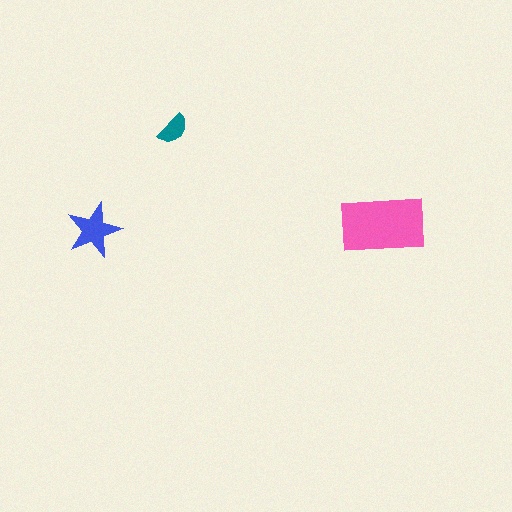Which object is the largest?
The pink rectangle.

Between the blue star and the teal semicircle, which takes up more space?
The blue star.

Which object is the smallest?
The teal semicircle.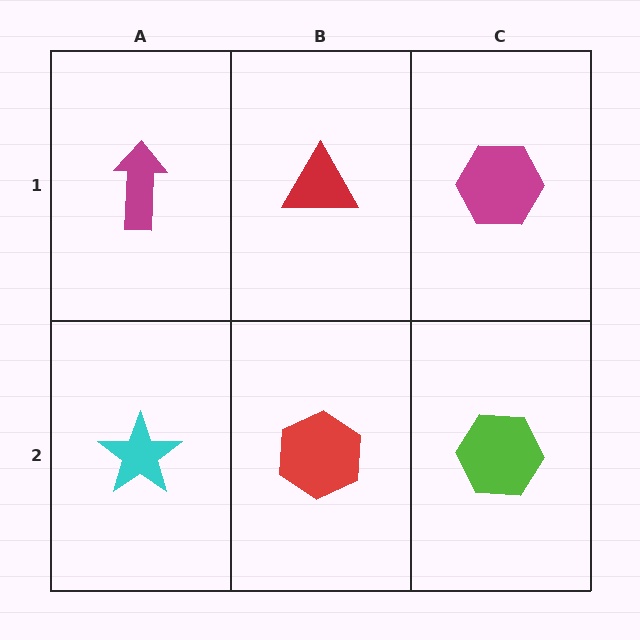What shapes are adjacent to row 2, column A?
A magenta arrow (row 1, column A), a red hexagon (row 2, column B).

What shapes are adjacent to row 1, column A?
A cyan star (row 2, column A), a red triangle (row 1, column B).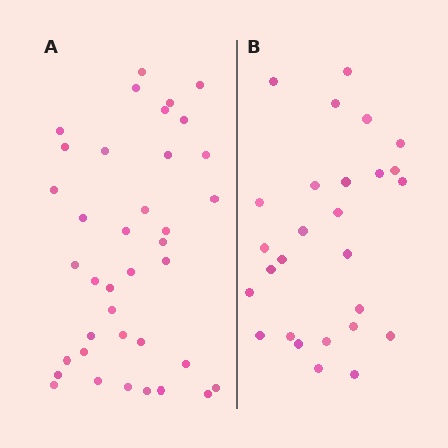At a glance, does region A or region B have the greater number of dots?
Region A (the left region) has more dots.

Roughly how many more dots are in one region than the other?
Region A has roughly 12 or so more dots than region B.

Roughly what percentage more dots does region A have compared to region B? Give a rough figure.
About 40% more.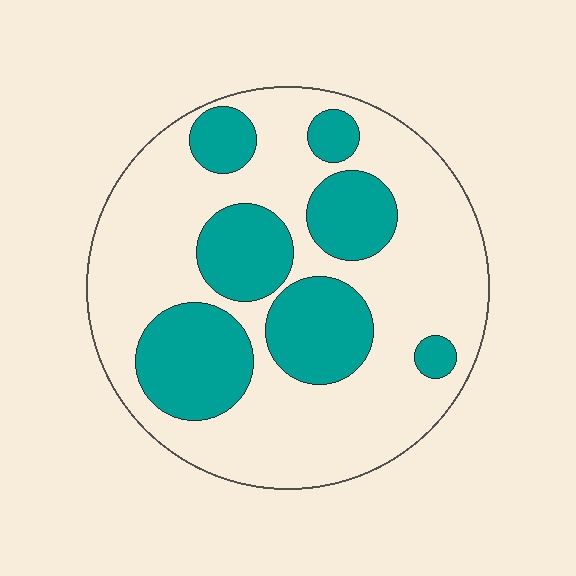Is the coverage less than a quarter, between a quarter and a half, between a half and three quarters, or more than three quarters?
Between a quarter and a half.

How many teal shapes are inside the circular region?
7.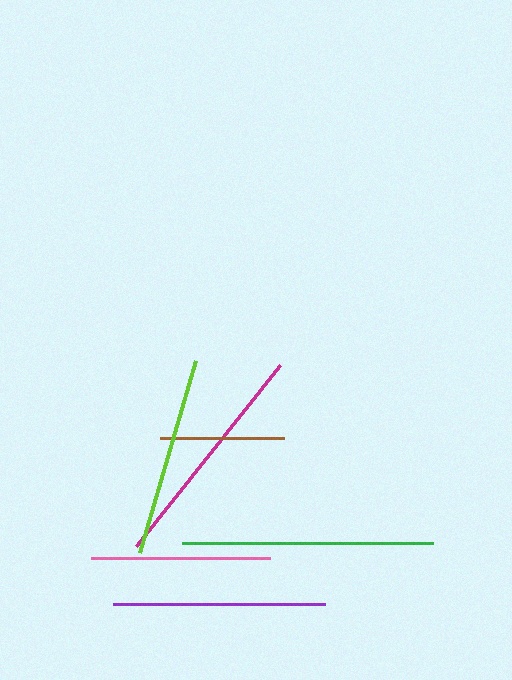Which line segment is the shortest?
The brown line is the shortest at approximately 124 pixels.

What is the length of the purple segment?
The purple segment is approximately 211 pixels long.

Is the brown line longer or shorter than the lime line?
The lime line is longer than the brown line.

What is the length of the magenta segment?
The magenta segment is approximately 232 pixels long.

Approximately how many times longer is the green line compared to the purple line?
The green line is approximately 1.2 times the length of the purple line.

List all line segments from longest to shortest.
From longest to shortest: green, magenta, purple, lime, pink, brown.